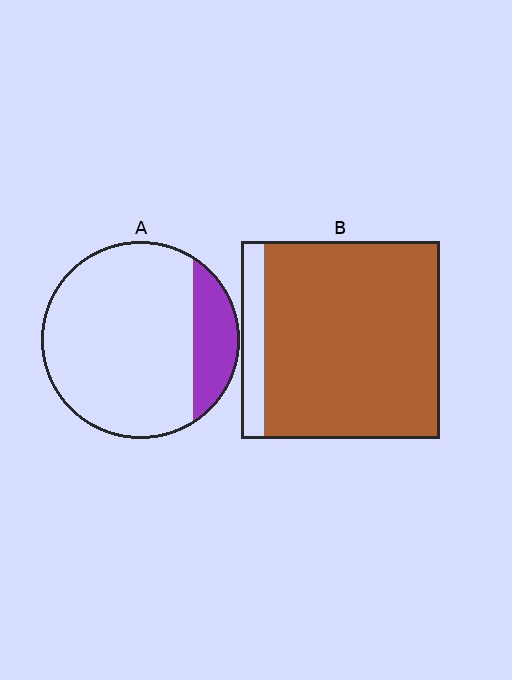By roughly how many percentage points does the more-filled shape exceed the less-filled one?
By roughly 70 percentage points (B over A).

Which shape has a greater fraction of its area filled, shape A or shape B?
Shape B.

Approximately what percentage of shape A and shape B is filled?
A is approximately 20% and B is approximately 90%.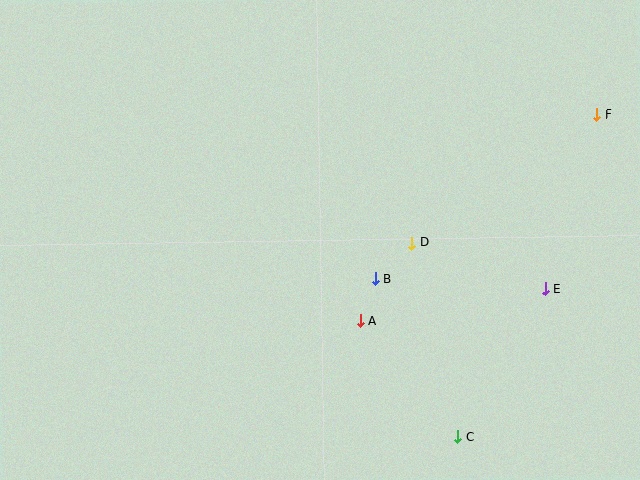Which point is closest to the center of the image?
Point B at (375, 279) is closest to the center.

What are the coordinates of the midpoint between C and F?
The midpoint between C and F is at (527, 275).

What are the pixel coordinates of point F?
Point F is at (597, 114).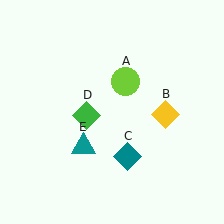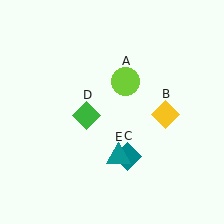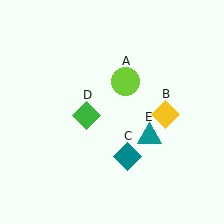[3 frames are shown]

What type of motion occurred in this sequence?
The teal triangle (object E) rotated counterclockwise around the center of the scene.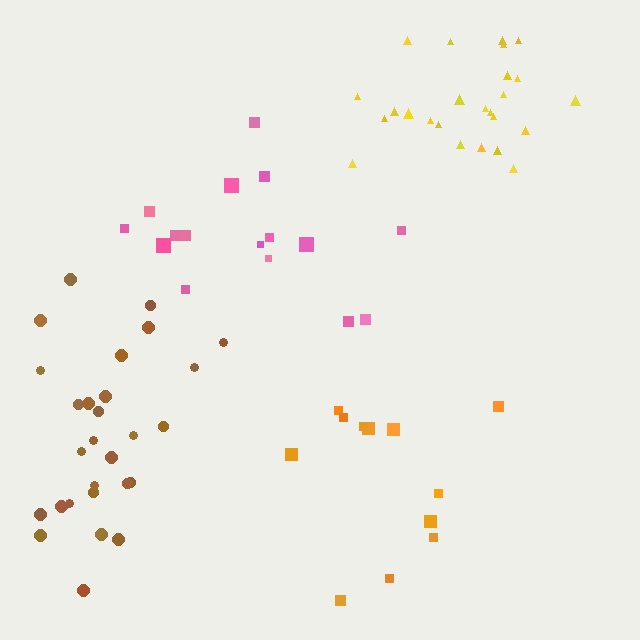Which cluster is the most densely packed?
Yellow.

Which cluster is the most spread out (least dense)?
Orange.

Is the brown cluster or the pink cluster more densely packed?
Brown.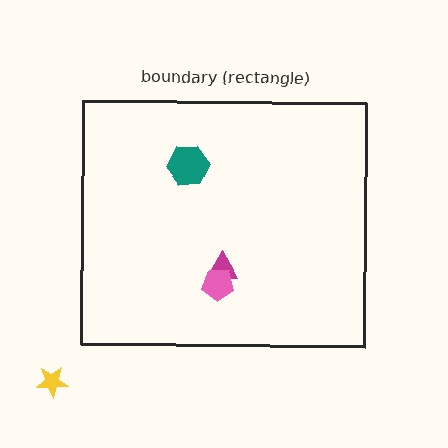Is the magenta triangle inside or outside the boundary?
Inside.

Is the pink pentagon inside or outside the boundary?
Inside.